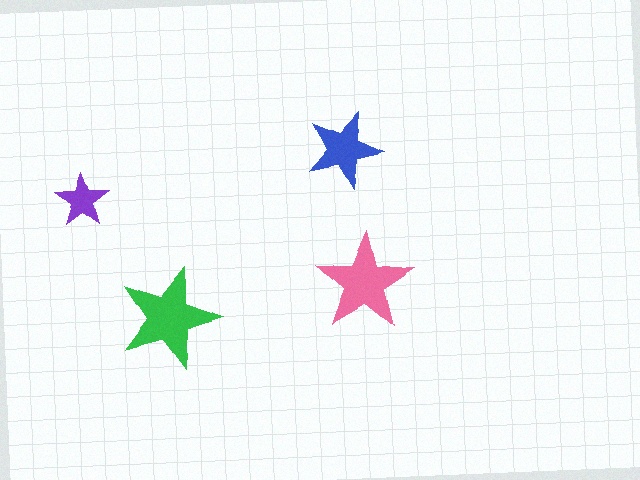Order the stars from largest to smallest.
the green one, the pink one, the blue one, the purple one.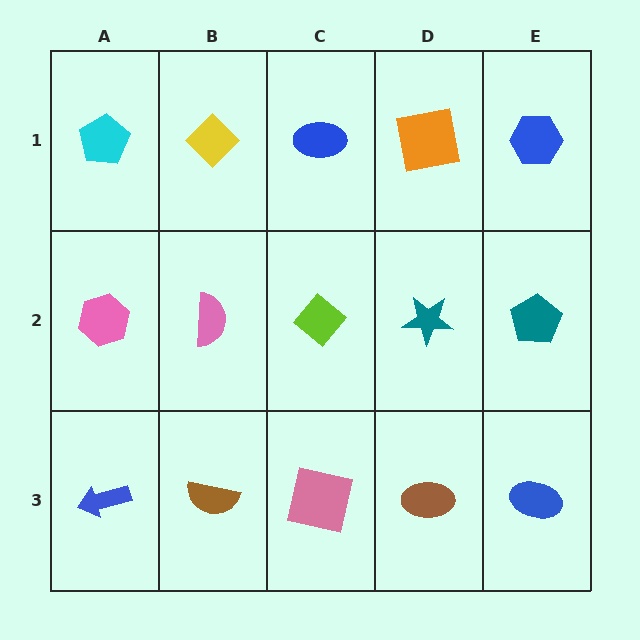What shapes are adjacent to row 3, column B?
A pink semicircle (row 2, column B), a blue arrow (row 3, column A), a pink square (row 3, column C).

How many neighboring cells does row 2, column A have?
3.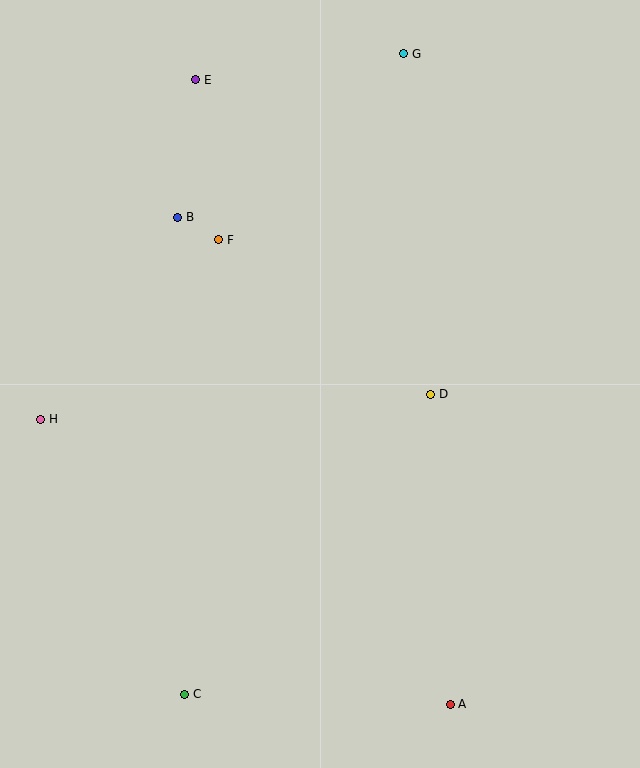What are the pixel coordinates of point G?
Point G is at (404, 54).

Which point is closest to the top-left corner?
Point E is closest to the top-left corner.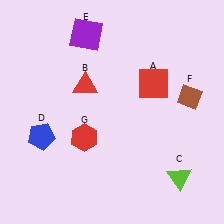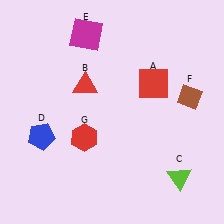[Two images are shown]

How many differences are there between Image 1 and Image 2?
There is 1 difference between the two images.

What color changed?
The square (E) changed from purple in Image 1 to magenta in Image 2.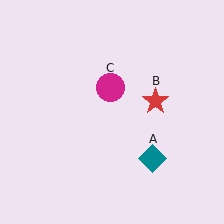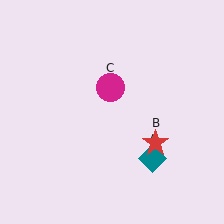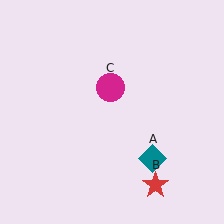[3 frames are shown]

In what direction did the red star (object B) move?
The red star (object B) moved down.